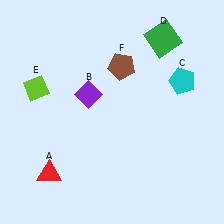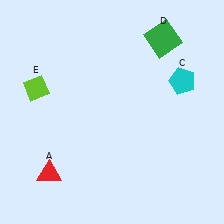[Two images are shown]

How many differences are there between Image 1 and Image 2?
There are 2 differences between the two images.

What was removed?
The brown pentagon (F), the purple diamond (B) were removed in Image 2.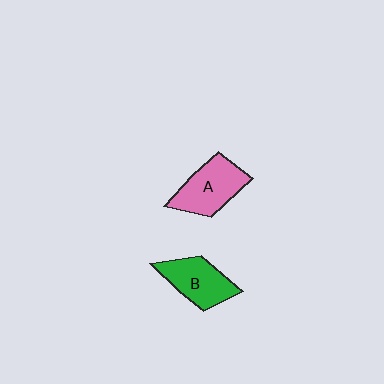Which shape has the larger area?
Shape A (pink).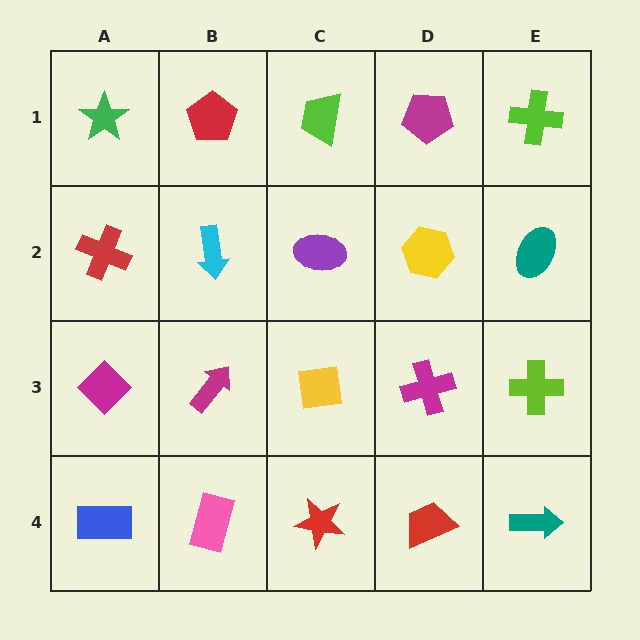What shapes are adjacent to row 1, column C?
A purple ellipse (row 2, column C), a red pentagon (row 1, column B), a magenta pentagon (row 1, column D).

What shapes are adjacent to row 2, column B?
A red pentagon (row 1, column B), a magenta arrow (row 3, column B), a red cross (row 2, column A), a purple ellipse (row 2, column C).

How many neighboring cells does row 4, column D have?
3.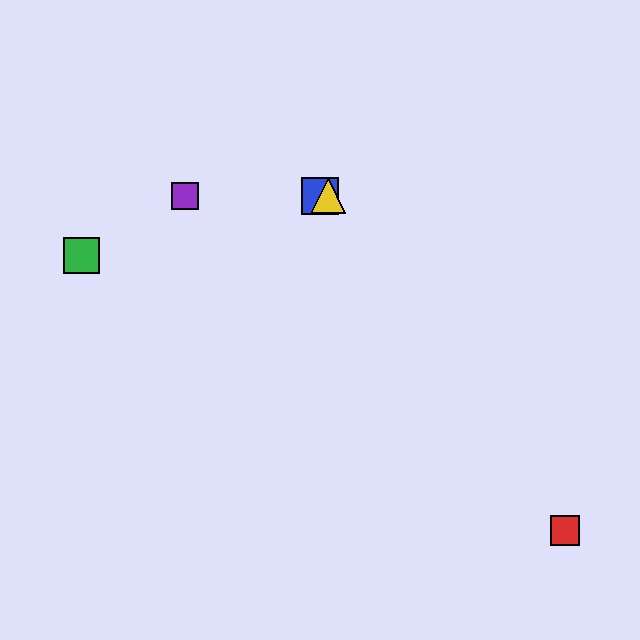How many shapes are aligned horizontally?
3 shapes (the blue square, the yellow triangle, the purple square) are aligned horizontally.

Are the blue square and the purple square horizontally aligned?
Yes, both are at y≈196.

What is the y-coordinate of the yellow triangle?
The yellow triangle is at y≈196.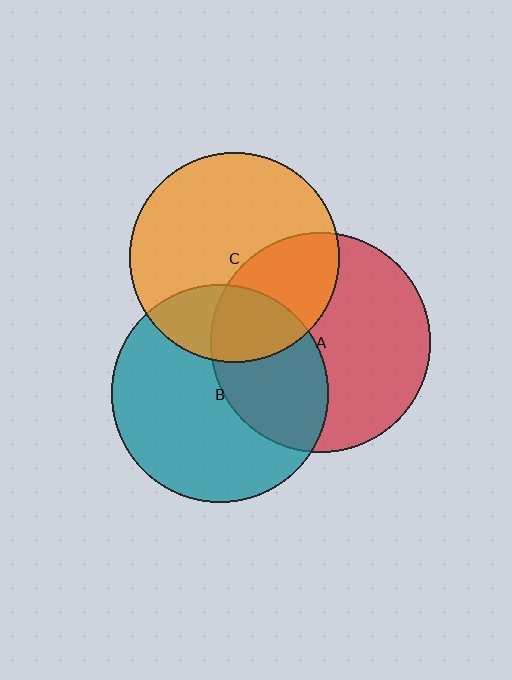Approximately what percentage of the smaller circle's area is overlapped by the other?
Approximately 35%.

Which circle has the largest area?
Circle A (red).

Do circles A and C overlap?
Yes.